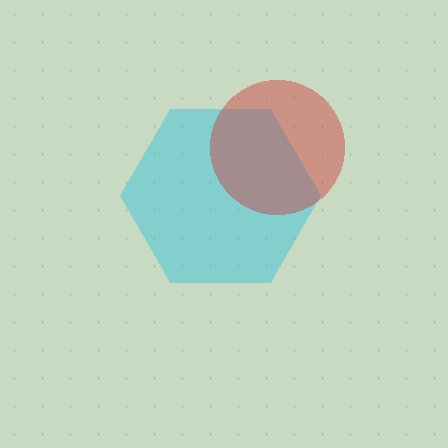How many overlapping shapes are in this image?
There are 2 overlapping shapes in the image.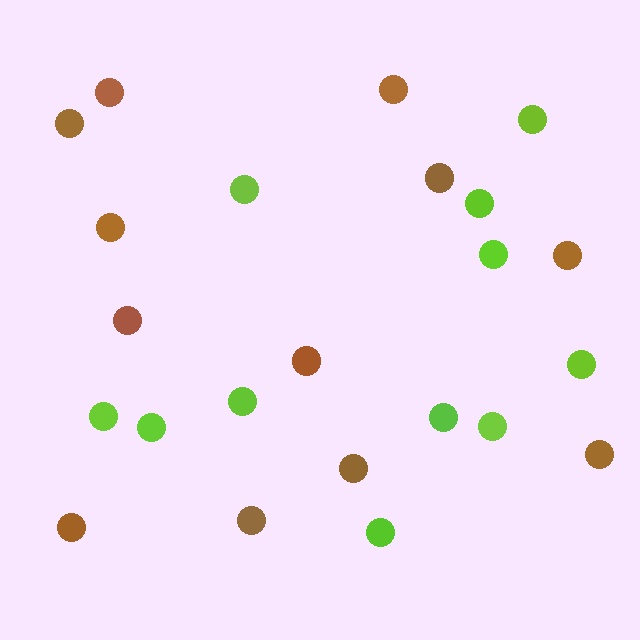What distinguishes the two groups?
There are 2 groups: one group of brown circles (12) and one group of lime circles (11).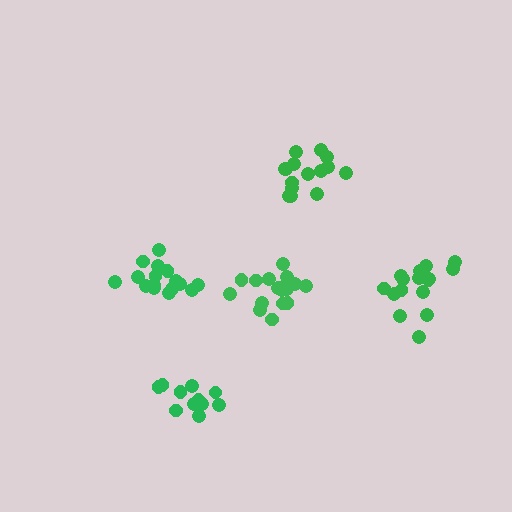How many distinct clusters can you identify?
There are 5 distinct clusters.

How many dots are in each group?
Group 1: 16 dots, Group 2: 15 dots, Group 3: 16 dots, Group 4: 11 dots, Group 5: 17 dots (75 total).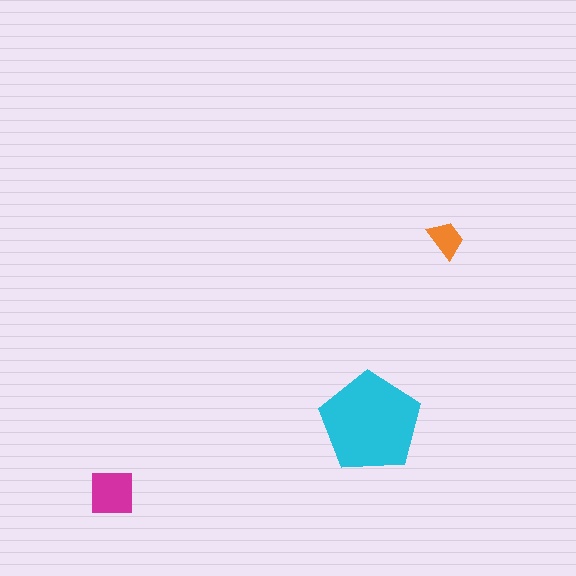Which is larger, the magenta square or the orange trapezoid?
The magenta square.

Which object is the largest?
The cyan pentagon.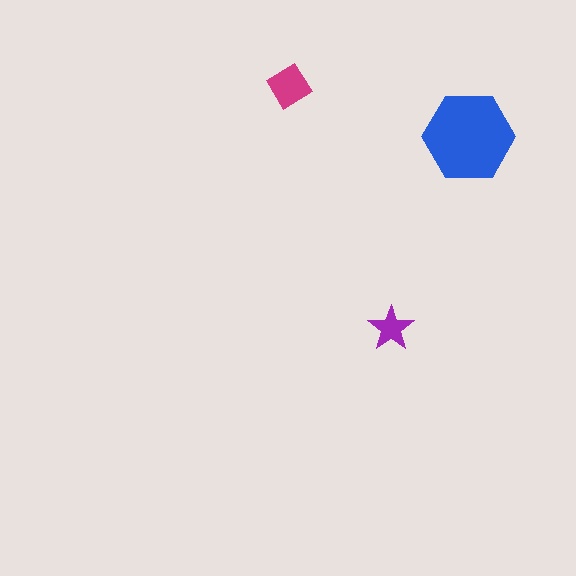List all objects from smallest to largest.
The purple star, the magenta diamond, the blue hexagon.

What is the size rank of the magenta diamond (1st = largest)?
2nd.